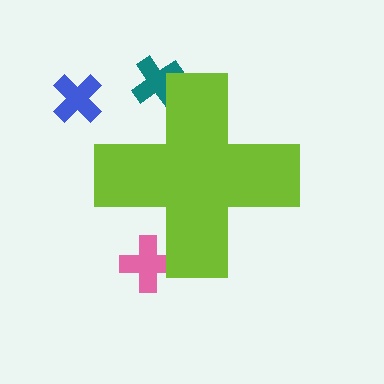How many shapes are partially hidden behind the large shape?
2 shapes are partially hidden.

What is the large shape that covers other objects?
A lime cross.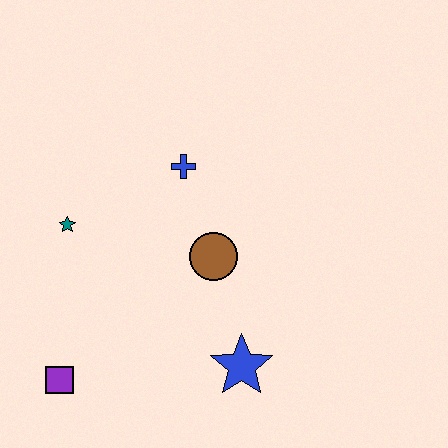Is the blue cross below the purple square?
No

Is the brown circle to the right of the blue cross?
Yes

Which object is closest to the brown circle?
The blue cross is closest to the brown circle.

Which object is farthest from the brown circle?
The purple square is farthest from the brown circle.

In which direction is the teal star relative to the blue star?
The teal star is to the left of the blue star.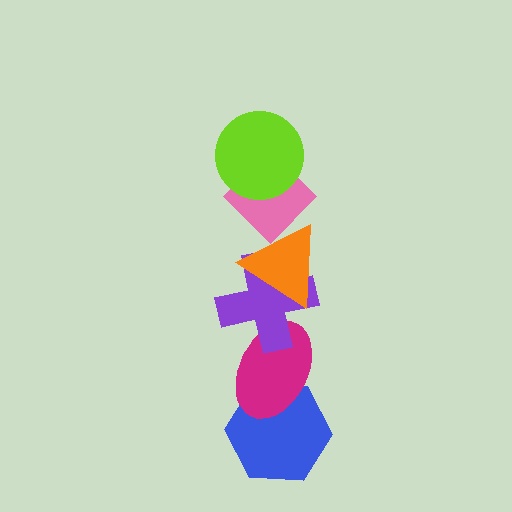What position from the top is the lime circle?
The lime circle is 1st from the top.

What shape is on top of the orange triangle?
The pink diamond is on top of the orange triangle.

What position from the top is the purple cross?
The purple cross is 4th from the top.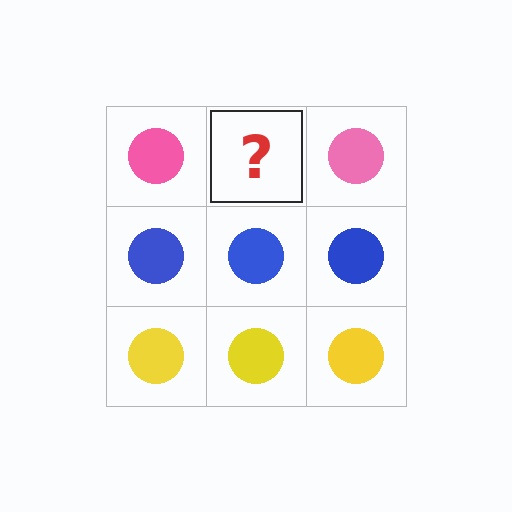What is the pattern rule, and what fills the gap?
The rule is that each row has a consistent color. The gap should be filled with a pink circle.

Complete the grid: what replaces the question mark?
The question mark should be replaced with a pink circle.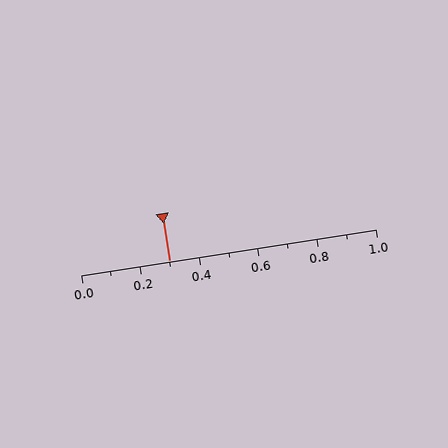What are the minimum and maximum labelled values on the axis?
The axis runs from 0.0 to 1.0.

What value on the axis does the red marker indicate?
The marker indicates approximately 0.3.